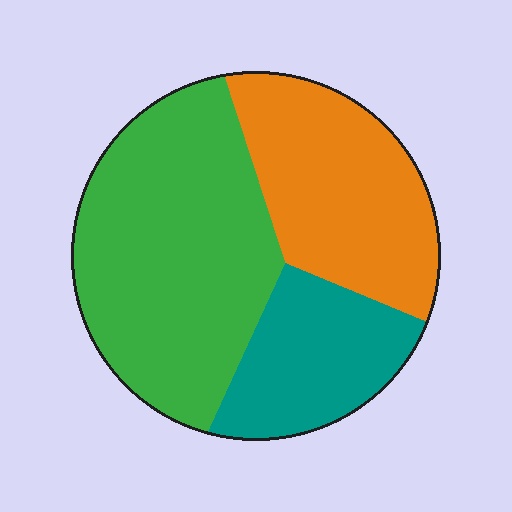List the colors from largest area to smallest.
From largest to smallest: green, orange, teal.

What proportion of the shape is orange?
Orange covers around 30% of the shape.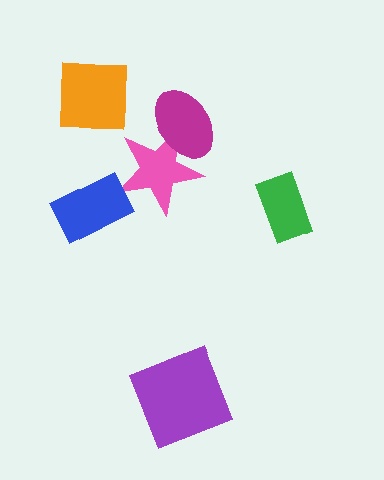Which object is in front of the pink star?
The magenta ellipse is in front of the pink star.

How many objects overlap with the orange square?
0 objects overlap with the orange square.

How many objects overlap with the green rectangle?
0 objects overlap with the green rectangle.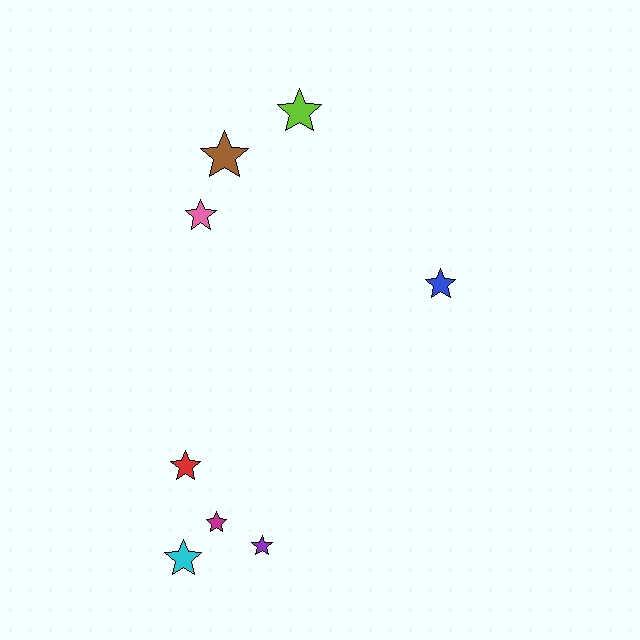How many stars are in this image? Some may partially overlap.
There are 8 stars.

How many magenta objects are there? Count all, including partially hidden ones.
There is 1 magenta object.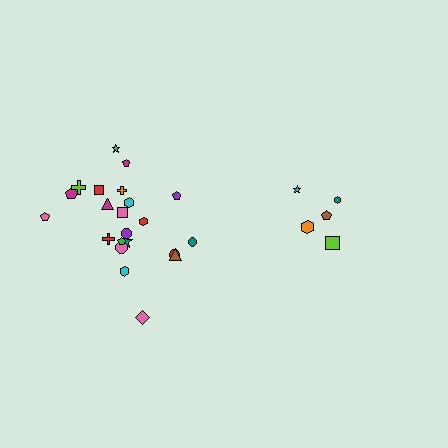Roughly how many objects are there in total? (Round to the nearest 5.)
Roughly 25 objects in total.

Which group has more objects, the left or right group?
The left group.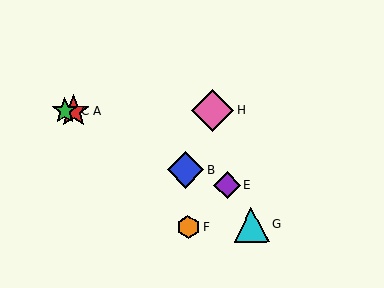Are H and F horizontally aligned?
No, H is at y≈110 and F is at y≈227.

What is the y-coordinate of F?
Object F is at y≈227.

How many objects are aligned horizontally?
4 objects (A, C, D, H) are aligned horizontally.